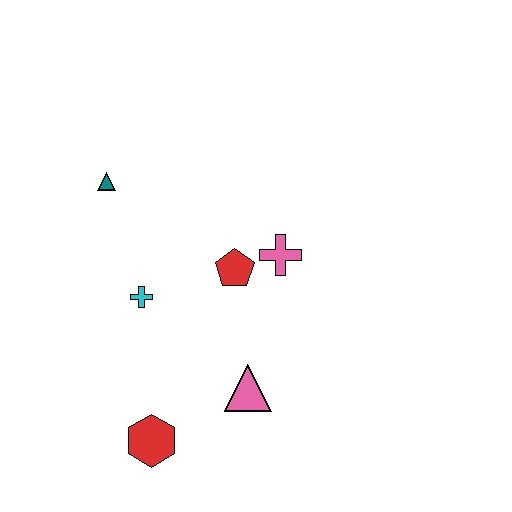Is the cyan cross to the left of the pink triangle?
Yes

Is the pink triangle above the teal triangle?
No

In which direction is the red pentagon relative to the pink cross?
The red pentagon is to the left of the pink cross.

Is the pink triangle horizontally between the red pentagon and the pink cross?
Yes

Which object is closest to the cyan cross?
The red pentagon is closest to the cyan cross.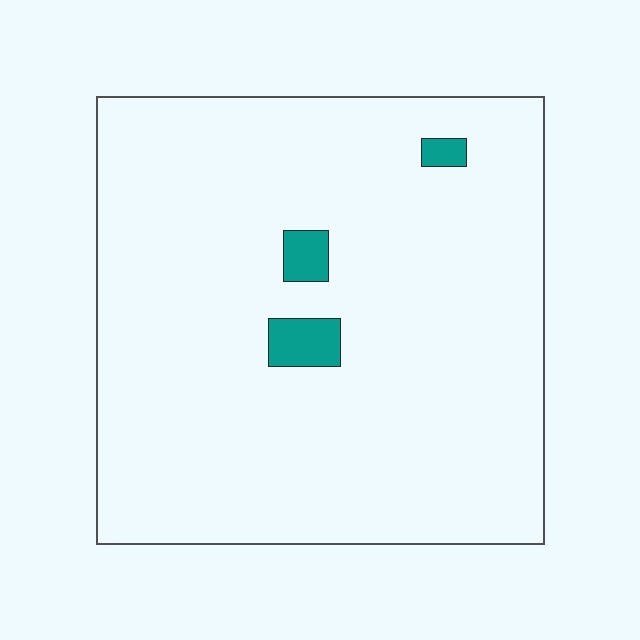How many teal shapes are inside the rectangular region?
3.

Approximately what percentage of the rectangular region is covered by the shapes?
Approximately 5%.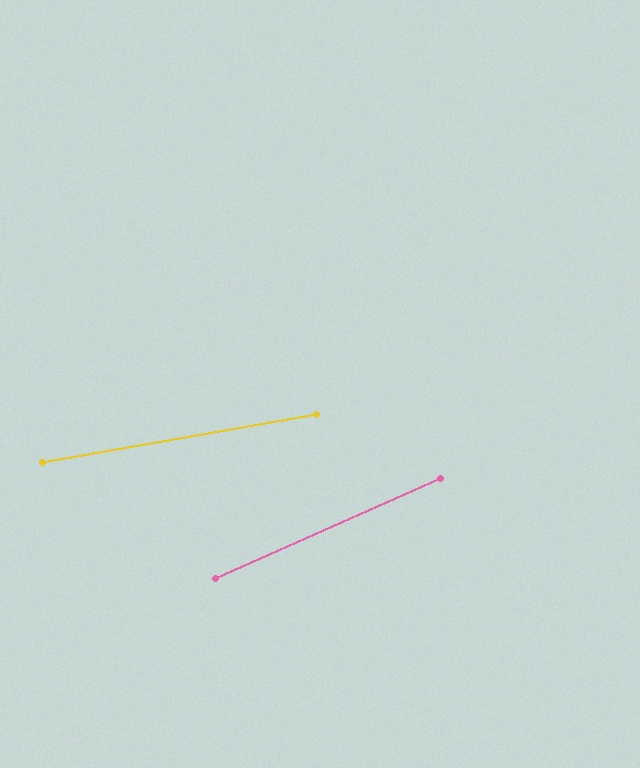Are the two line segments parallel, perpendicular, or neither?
Neither parallel nor perpendicular — they differ by about 14°.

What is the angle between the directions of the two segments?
Approximately 14 degrees.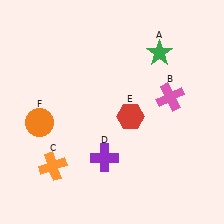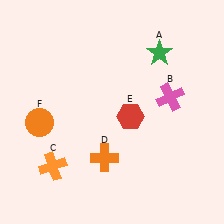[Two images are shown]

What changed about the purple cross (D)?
In Image 1, D is purple. In Image 2, it changed to orange.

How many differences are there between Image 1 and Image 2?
There is 1 difference between the two images.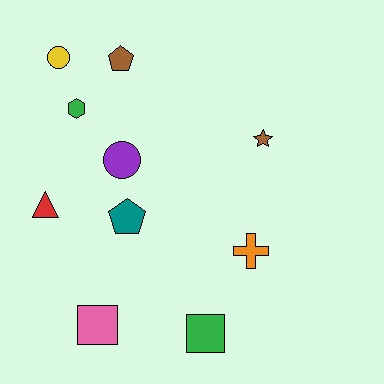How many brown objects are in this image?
There are 2 brown objects.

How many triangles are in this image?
There is 1 triangle.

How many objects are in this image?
There are 10 objects.